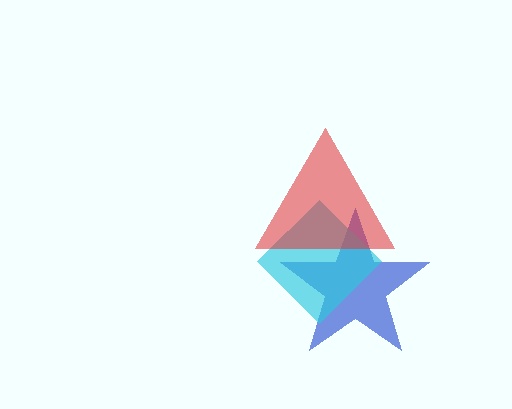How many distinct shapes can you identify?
There are 3 distinct shapes: a blue star, a cyan diamond, a red triangle.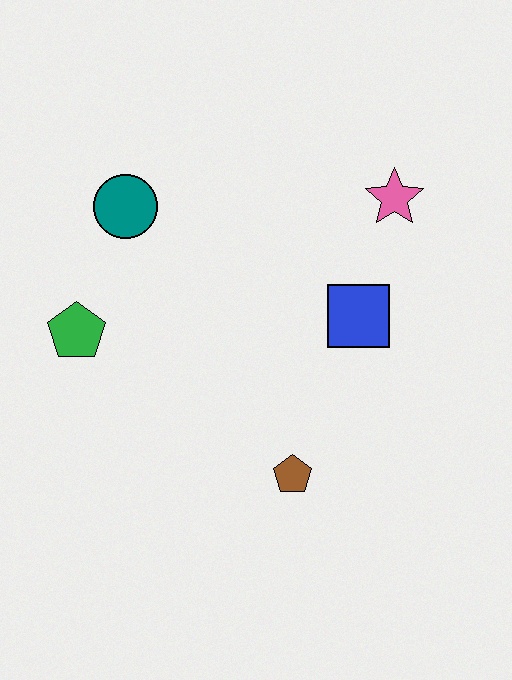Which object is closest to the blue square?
The pink star is closest to the blue square.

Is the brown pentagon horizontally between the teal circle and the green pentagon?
No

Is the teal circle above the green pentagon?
Yes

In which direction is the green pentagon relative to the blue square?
The green pentagon is to the left of the blue square.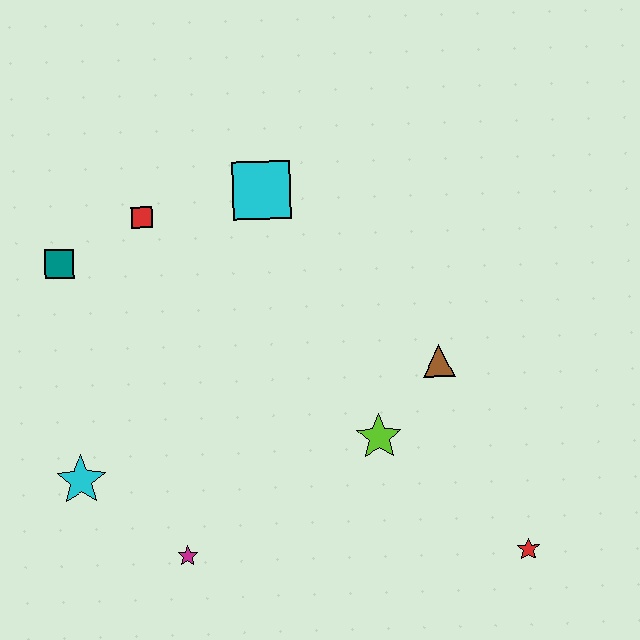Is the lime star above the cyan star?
Yes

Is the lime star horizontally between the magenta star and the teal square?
No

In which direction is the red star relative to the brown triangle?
The red star is below the brown triangle.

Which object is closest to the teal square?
The red square is closest to the teal square.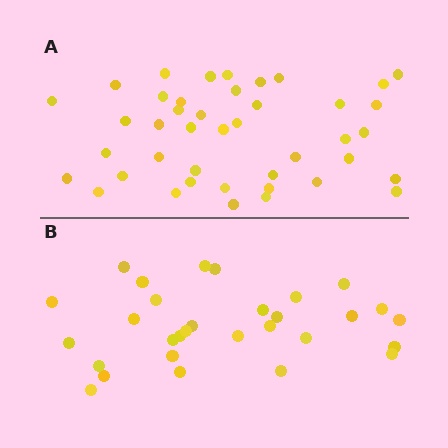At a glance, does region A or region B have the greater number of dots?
Region A (the top region) has more dots.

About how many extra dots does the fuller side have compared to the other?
Region A has roughly 12 or so more dots than region B.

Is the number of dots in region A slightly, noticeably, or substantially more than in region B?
Region A has noticeably more, but not dramatically so. The ratio is roughly 1.4 to 1.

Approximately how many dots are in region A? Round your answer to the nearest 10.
About 40 dots. (The exact count is 42, which rounds to 40.)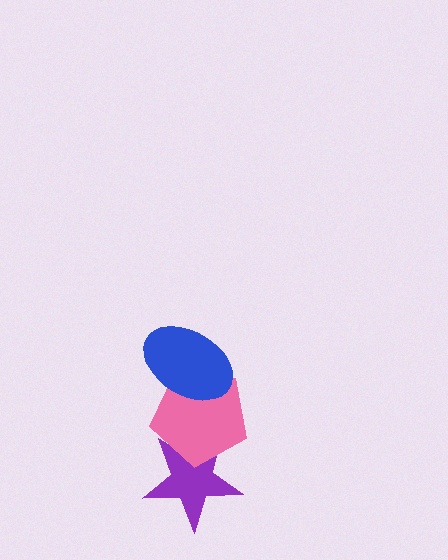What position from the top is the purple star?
The purple star is 3rd from the top.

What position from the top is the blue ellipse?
The blue ellipse is 1st from the top.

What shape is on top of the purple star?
The pink pentagon is on top of the purple star.